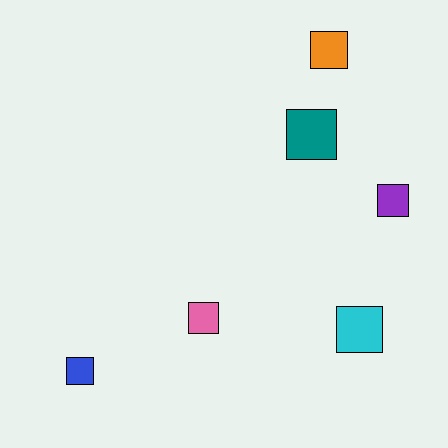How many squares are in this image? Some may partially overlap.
There are 6 squares.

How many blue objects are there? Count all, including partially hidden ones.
There is 1 blue object.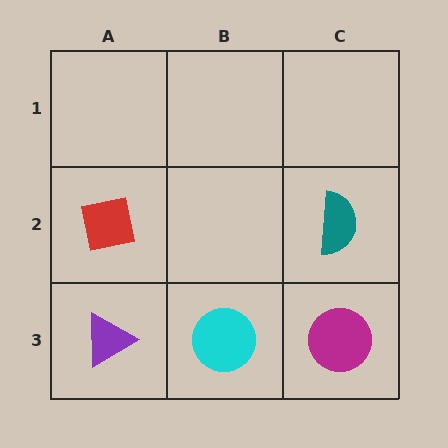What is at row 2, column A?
A red square.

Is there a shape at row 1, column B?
No, that cell is empty.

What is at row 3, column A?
A purple triangle.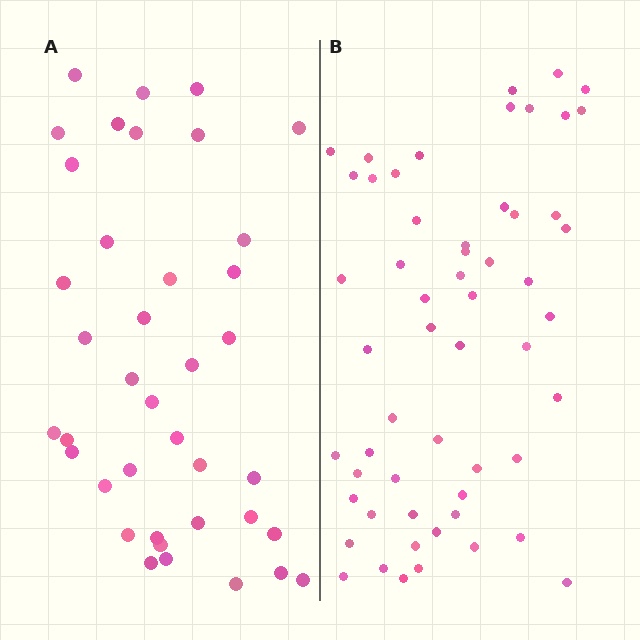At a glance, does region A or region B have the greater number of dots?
Region B (the right region) has more dots.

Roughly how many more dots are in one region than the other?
Region B has approximately 15 more dots than region A.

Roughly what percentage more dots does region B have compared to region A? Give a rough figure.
About 45% more.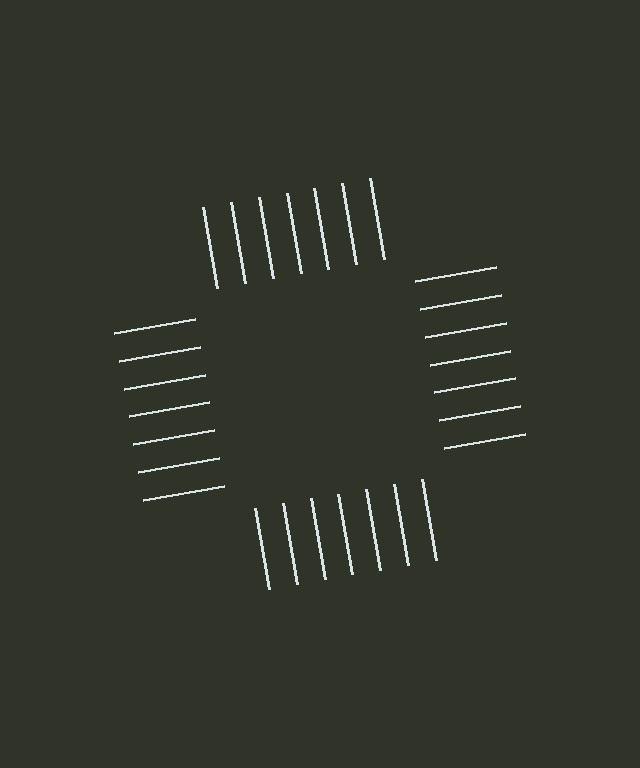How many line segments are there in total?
28 — 7 along each of the 4 edges.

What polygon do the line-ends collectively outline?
An illusory square — the line segments terminate on its edges but no continuous stroke is drawn.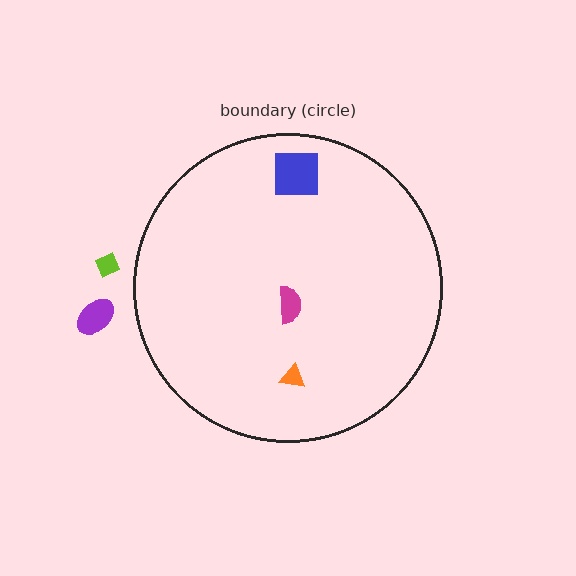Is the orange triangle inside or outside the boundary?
Inside.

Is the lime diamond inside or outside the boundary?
Outside.